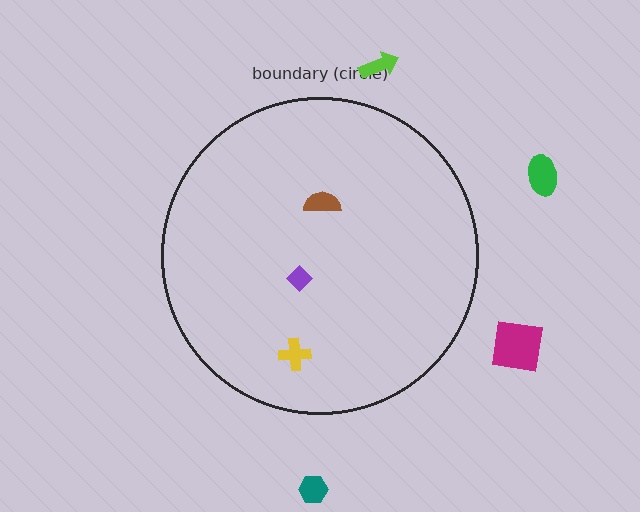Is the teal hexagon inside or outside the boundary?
Outside.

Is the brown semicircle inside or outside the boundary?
Inside.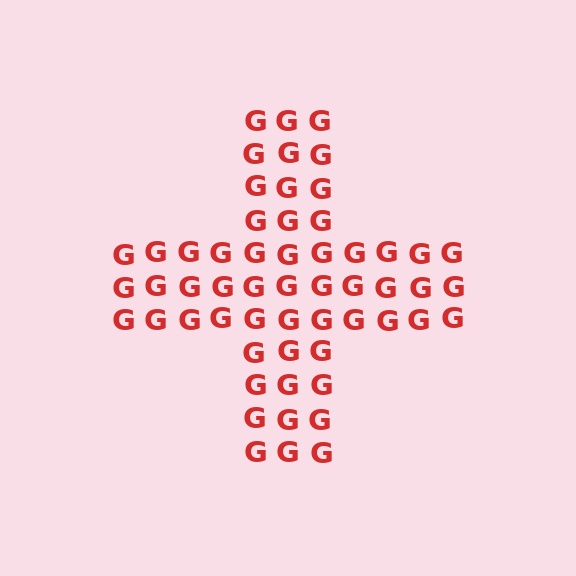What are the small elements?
The small elements are letter G's.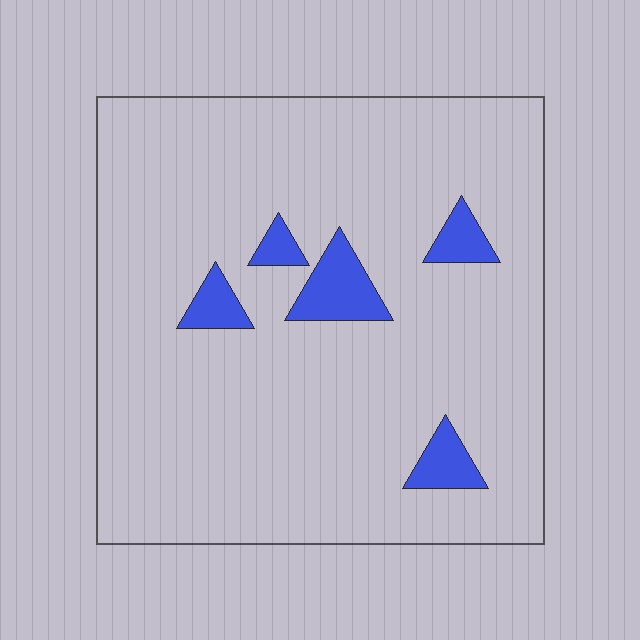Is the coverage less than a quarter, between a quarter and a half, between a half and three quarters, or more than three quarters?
Less than a quarter.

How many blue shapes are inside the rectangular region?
5.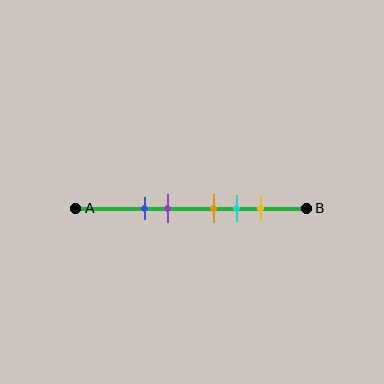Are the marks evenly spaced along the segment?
No, the marks are not evenly spaced.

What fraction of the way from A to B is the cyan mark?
The cyan mark is approximately 70% (0.7) of the way from A to B.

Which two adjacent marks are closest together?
The orange and cyan marks are the closest adjacent pair.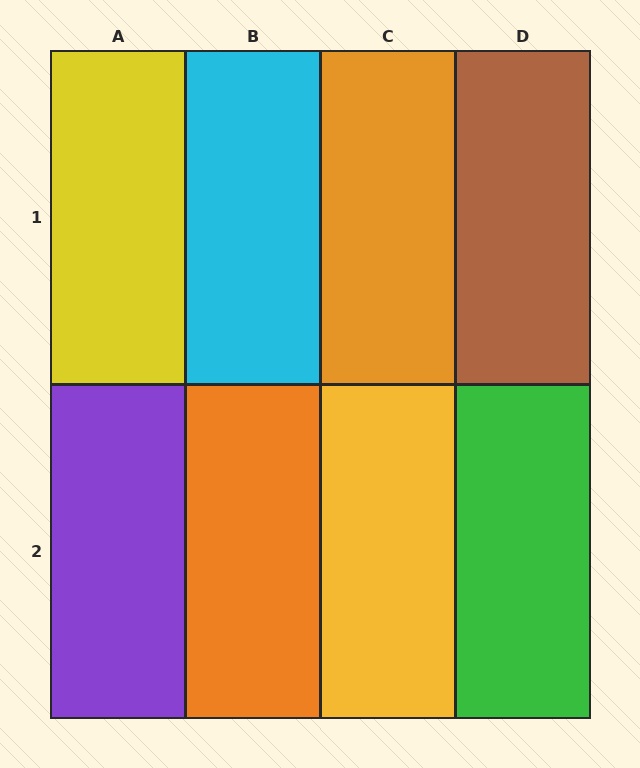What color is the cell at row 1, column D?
Brown.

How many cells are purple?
1 cell is purple.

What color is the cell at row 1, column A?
Yellow.